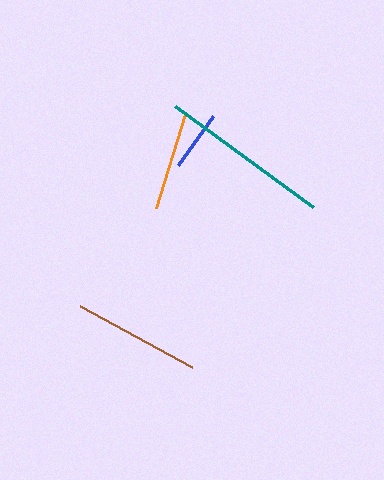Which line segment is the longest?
The teal line is the longest at approximately 172 pixels.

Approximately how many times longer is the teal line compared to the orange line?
The teal line is approximately 1.7 times the length of the orange line.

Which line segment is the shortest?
The blue line is the shortest at approximately 60 pixels.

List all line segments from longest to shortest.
From longest to shortest: teal, brown, orange, blue.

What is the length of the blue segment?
The blue segment is approximately 60 pixels long.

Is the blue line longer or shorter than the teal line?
The teal line is longer than the blue line.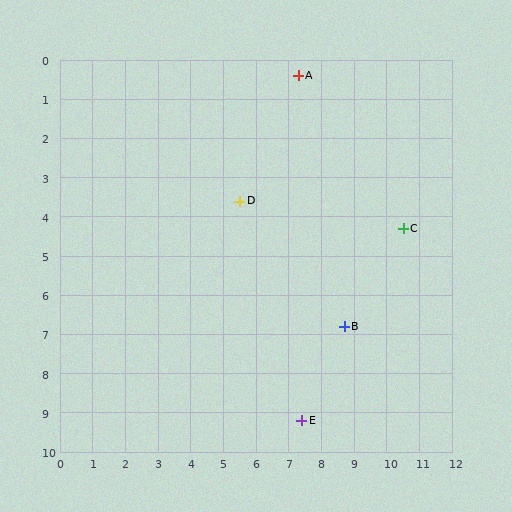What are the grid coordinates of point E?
Point E is at approximately (7.4, 9.2).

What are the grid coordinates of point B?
Point B is at approximately (8.7, 6.8).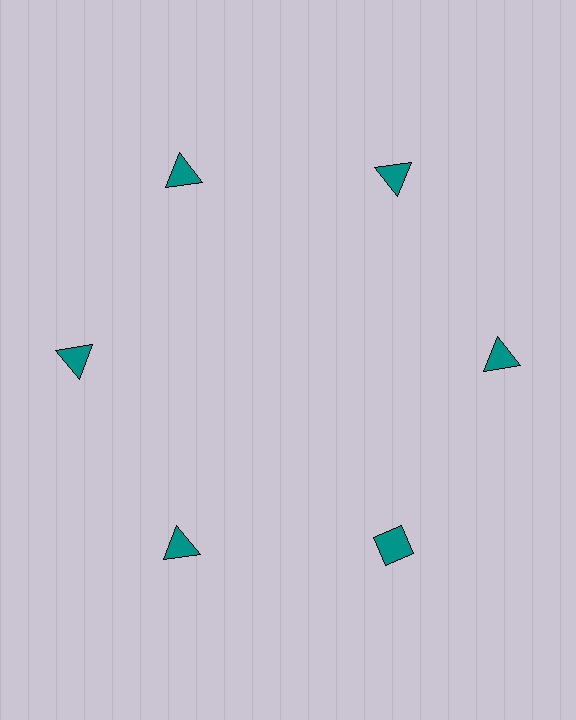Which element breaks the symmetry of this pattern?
The teal diamond at roughly the 5 o'clock position breaks the symmetry. All other shapes are teal triangles.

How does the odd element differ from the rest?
It has a different shape: diamond instead of triangle.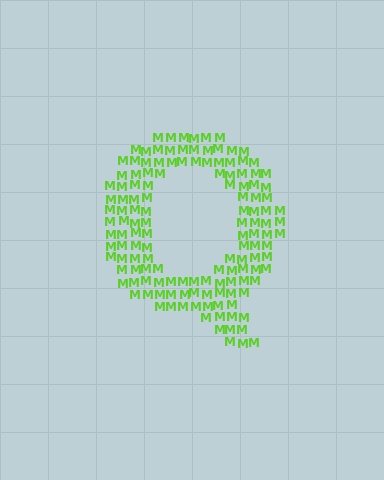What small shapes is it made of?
It is made of small letter M's.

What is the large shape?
The large shape is the letter Q.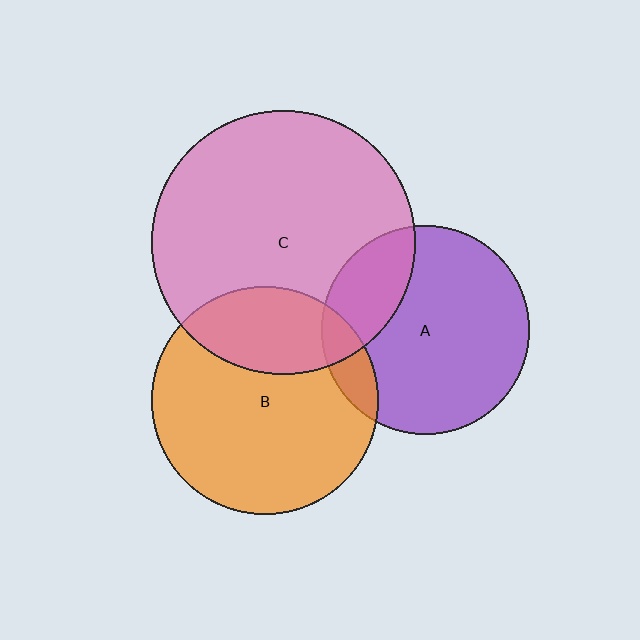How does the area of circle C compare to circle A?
Approximately 1.6 times.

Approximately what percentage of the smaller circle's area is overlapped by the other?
Approximately 10%.